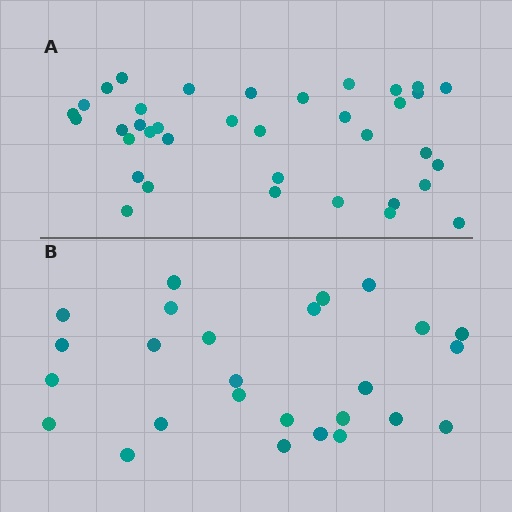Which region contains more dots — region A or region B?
Region A (the top region) has more dots.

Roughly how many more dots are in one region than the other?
Region A has roughly 12 or so more dots than region B.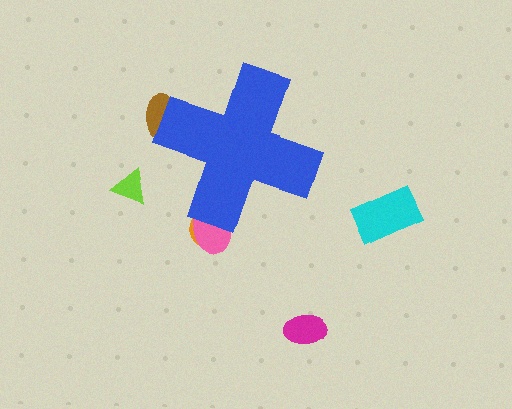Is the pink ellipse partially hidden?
Yes, the pink ellipse is partially hidden behind the blue cross.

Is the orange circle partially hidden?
Yes, the orange circle is partially hidden behind the blue cross.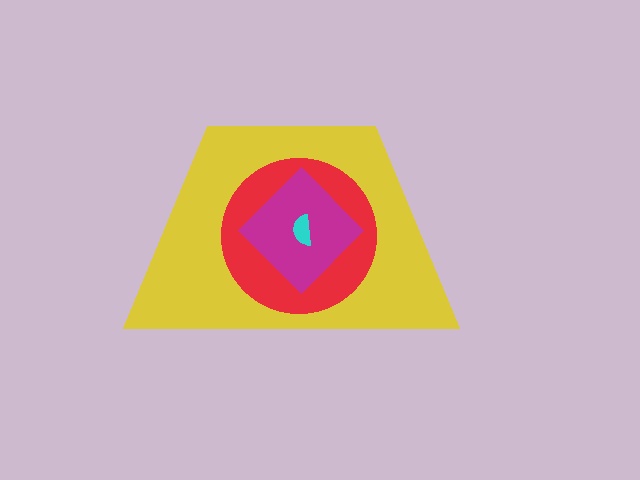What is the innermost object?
The cyan semicircle.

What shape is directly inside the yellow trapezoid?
The red circle.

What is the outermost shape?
The yellow trapezoid.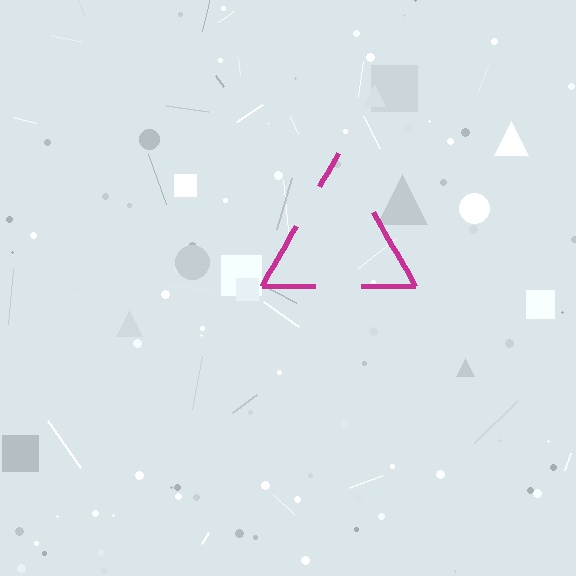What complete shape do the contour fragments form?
The contour fragments form a triangle.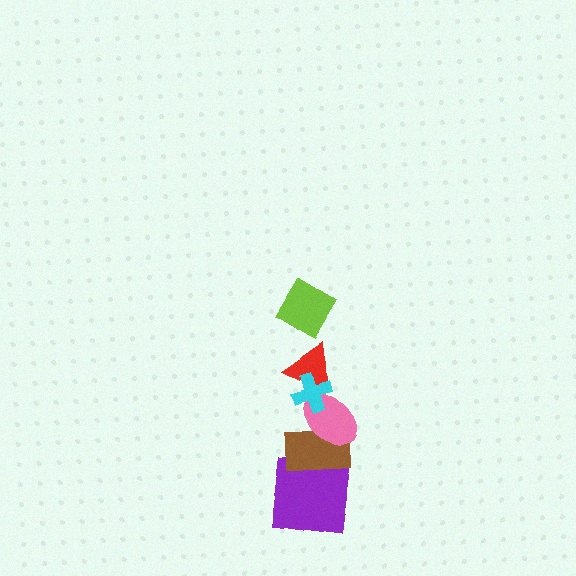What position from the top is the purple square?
The purple square is 6th from the top.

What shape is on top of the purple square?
The brown rectangle is on top of the purple square.